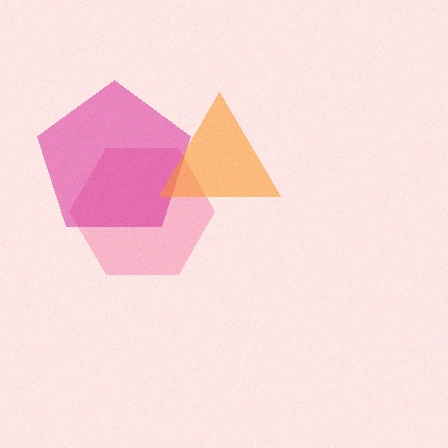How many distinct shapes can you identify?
There are 3 distinct shapes: a pink hexagon, a magenta pentagon, an orange triangle.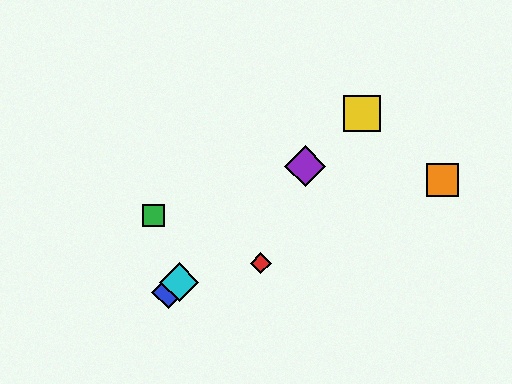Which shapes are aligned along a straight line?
The blue diamond, the yellow square, the purple diamond, the cyan diamond are aligned along a straight line.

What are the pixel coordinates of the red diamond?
The red diamond is at (261, 263).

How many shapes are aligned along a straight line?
4 shapes (the blue diamond, the yellow square, the purple diamond, the cyan diamond) are aligned along a straight line.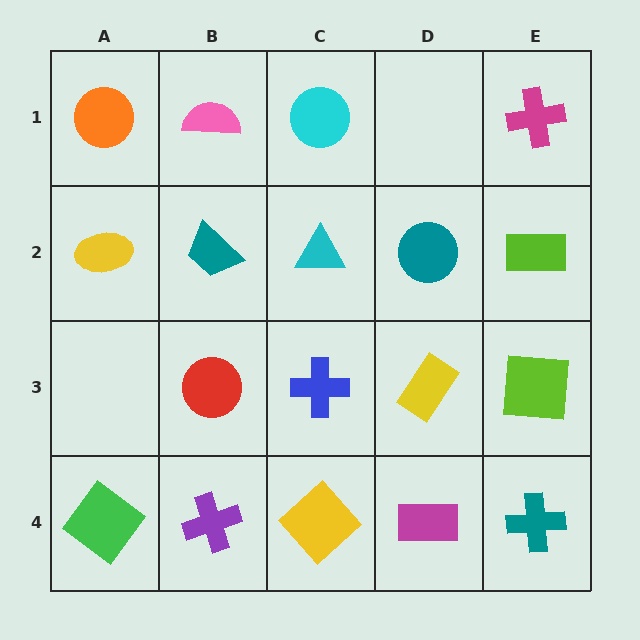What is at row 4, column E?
A teal cross.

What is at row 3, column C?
A blue cross.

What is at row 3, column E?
A lime square.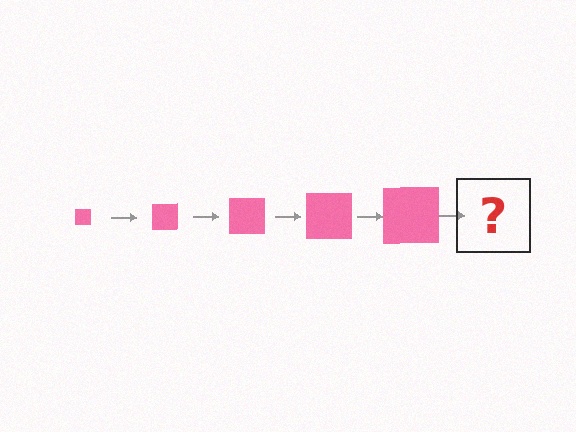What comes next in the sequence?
The next element should be a pink square, larger than the previous one.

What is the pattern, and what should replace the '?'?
The pattern is that the square gets progressively larger each step. The '?' should be a pink square, larger than the previous one.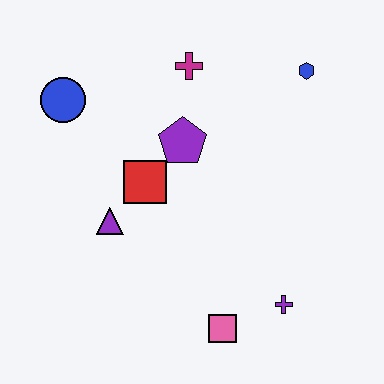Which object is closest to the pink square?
The purple cross is closest to the pink square.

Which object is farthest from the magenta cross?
The pink square is farthest from the magenta cross.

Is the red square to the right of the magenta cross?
No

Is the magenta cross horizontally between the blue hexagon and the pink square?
No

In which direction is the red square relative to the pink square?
The red square is above the pink square.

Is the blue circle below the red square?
No